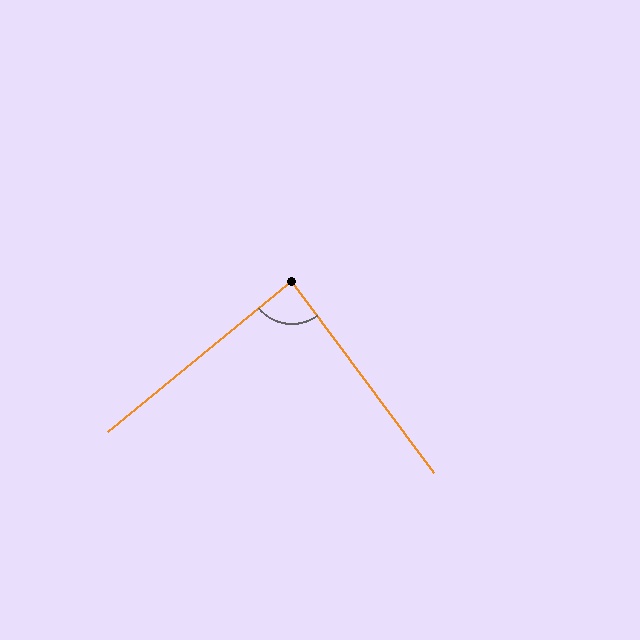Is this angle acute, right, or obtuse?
It is approximately a right angle.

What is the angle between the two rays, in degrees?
Approximately 87 degrees.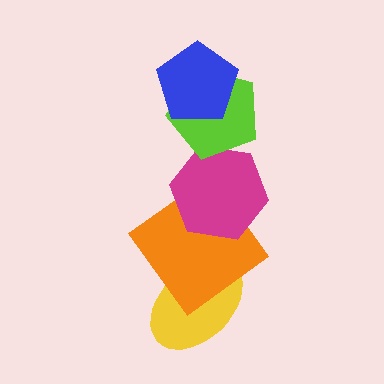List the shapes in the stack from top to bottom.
From top to bottom: the blue pentagon, the lime pentagon, the magenta hexagon, the orange diamond, the yellow ellipse.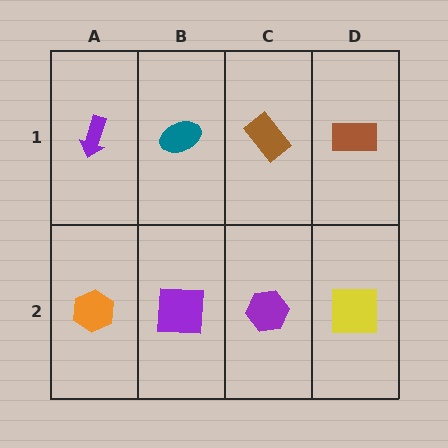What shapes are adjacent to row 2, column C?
A brown rectangle (row 1, column C), a purple square (row 2, column B), a yellow square (row 2, column D).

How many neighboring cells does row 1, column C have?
3.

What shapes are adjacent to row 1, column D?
A yellow square (row 2, column D), a brown rectangle (row 1, column C).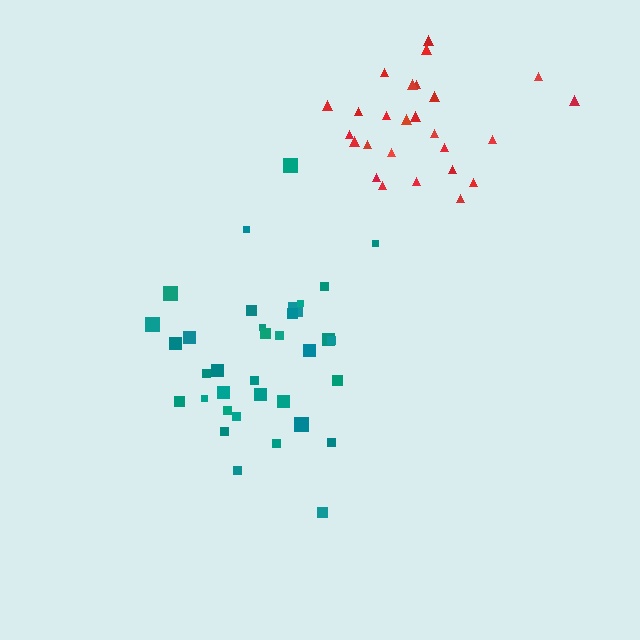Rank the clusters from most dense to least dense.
red, teal.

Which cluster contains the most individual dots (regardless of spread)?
Teal (35).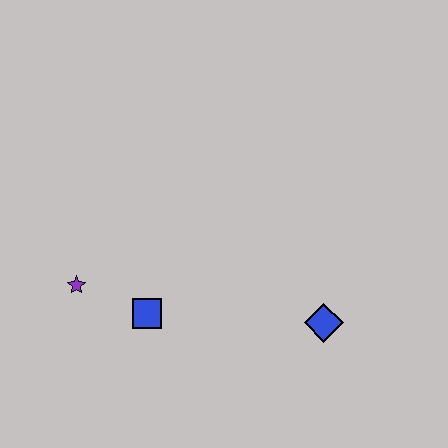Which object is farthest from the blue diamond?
The purple star is farthest from the blue diamond.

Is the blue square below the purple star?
Yes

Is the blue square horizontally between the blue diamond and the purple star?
Yes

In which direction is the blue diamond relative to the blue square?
The blue diamond is to the right of the blue square.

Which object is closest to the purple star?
The blue square is closest to the purple star.